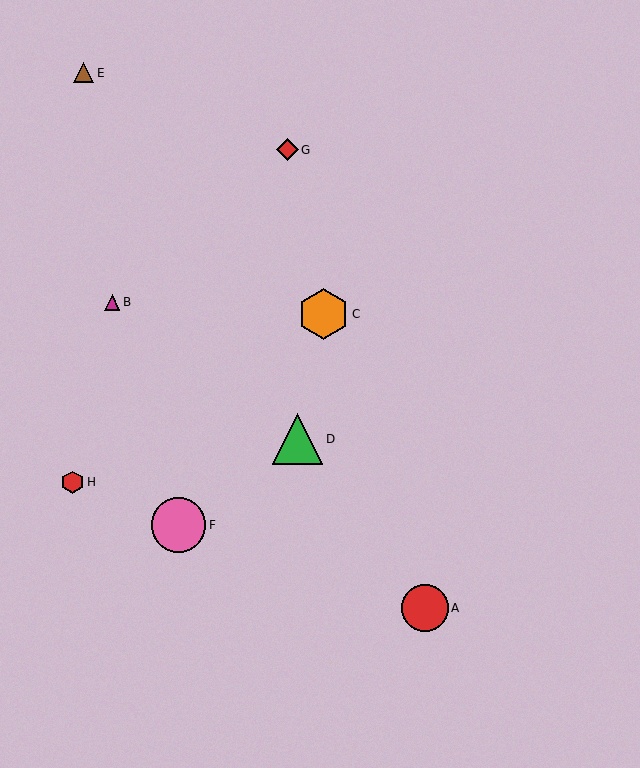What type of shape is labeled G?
Shape G is a red diamond.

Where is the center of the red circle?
The center of the red circle is at (425, 608).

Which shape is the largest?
The pink circle (labeled F) is the largest.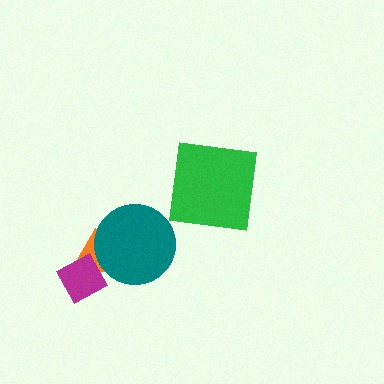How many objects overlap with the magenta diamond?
1 object overlaps with the magenta diamond.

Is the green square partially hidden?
No, no other shape covers it.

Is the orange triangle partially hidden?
Yes, it is partially covered by another shape.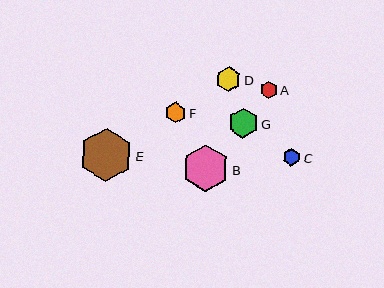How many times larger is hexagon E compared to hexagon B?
Hexagon E is approximately 1.1 times the size of hexagon B.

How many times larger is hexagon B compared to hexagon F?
Hexagon B is approximately 2.2 times the size of hexagon F.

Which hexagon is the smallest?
Hexagon C is the smallest with a size of approximately 17 pixels.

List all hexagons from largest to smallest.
From largest to smallest: E, B, G, D, F, A, C.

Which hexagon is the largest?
Hexagon E is the largest with a size of approximately 53 pixels.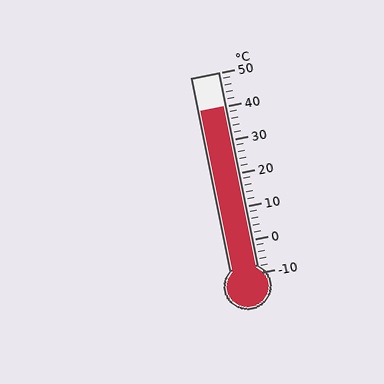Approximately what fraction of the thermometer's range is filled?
The thermometer is filled to approximately 85% of its range.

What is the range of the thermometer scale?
The thermometer scale ranges from -10°C to 50°C.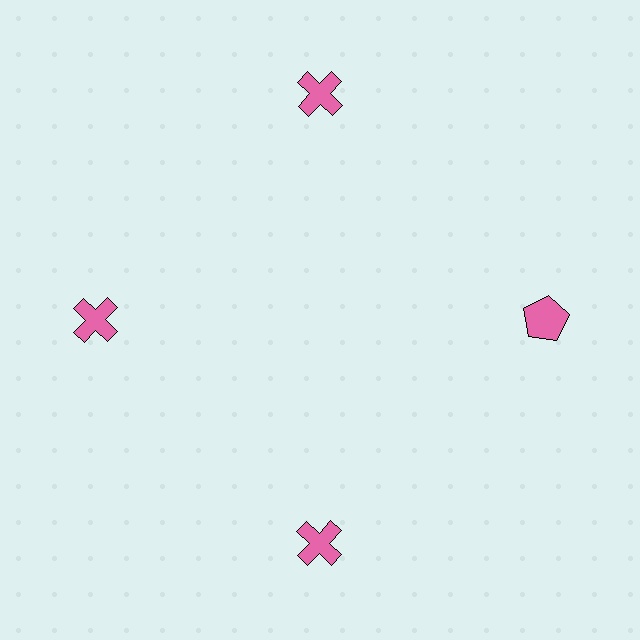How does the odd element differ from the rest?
It has a different shape: pentagon instead of cross.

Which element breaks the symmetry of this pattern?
The pink pentagon at roughly the 3 o'clock position breaks the symmetry. All other shapes are pink crosses.